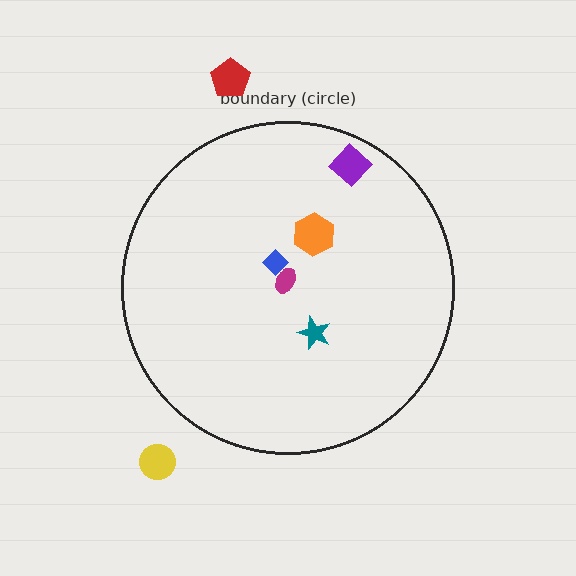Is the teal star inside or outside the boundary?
Inside.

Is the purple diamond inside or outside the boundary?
Inside.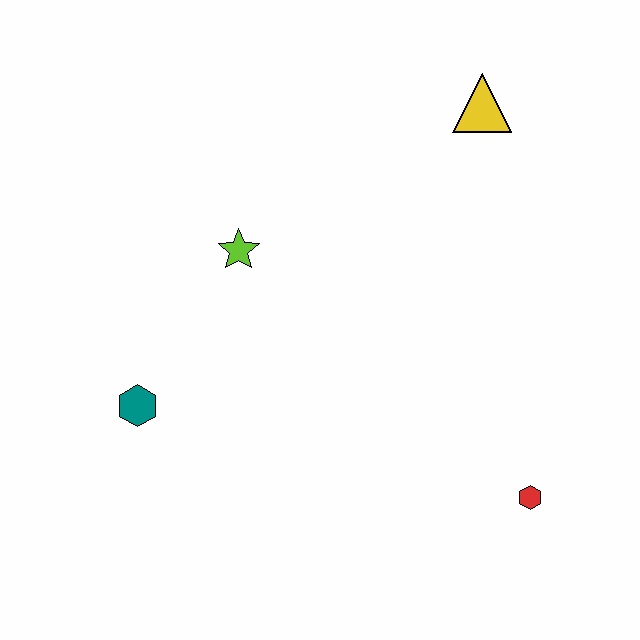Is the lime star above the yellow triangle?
No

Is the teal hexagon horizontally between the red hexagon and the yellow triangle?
No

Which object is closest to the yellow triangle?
The lime star is closest to the yellow triangle.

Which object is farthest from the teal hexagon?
The yellow triangle is farthest from the teal hexagon.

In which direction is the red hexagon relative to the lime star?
The red hexagon is to the right of the lime star.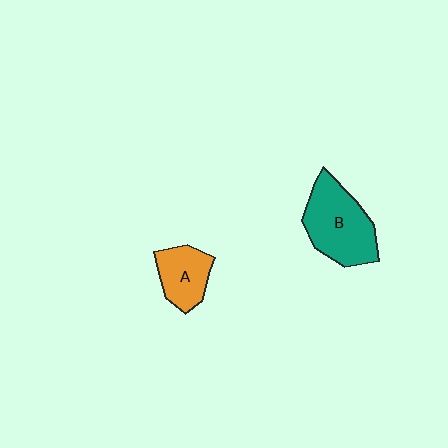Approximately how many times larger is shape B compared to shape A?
Approximately 1.7 times.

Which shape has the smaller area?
Shape A (orange).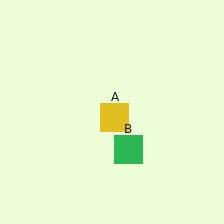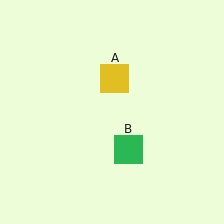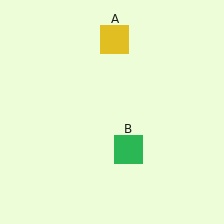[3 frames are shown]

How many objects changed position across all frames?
1 object changed position: yellow square (object A).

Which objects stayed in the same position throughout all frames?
Green square (object B) remained stationary.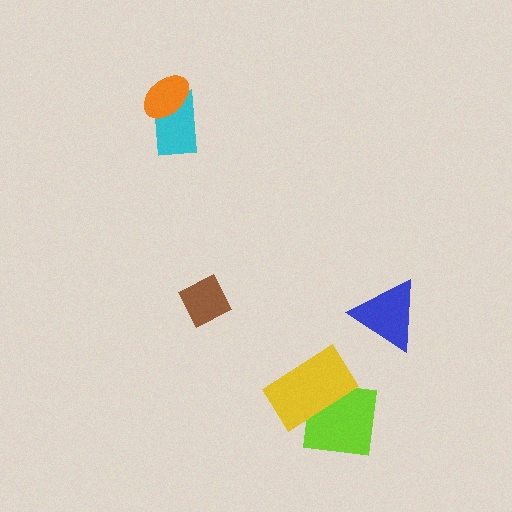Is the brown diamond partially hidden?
No, no other shape covers it.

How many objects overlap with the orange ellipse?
1 object overlaps with the orange ellipse.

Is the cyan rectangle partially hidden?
Yes, it is partially covered by another shape.